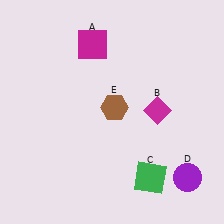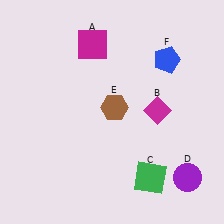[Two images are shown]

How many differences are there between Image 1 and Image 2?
There is 1 difference between the two images.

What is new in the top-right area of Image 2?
A blue pentagon (F) was added in the top-right area of Image 2.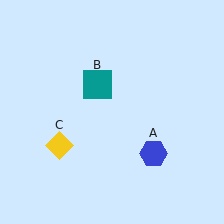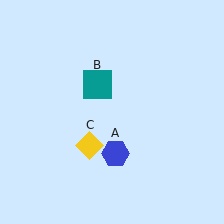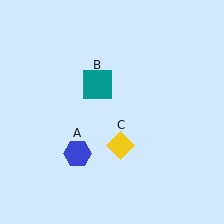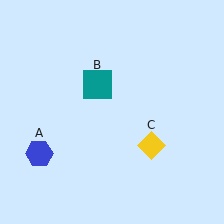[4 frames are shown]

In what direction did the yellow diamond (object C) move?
The yellow diamond (object C) moved right.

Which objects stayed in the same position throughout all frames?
Teal square (object B) remained stationary.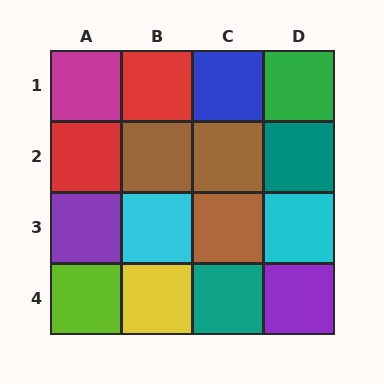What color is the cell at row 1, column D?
Green.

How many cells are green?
1 cell is green.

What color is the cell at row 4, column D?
Purple.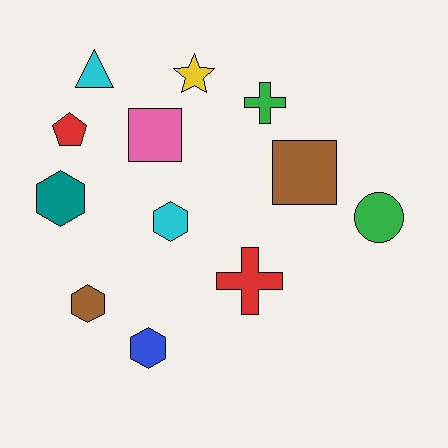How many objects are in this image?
There are 12 objects.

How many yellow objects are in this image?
There is 1 yellow object.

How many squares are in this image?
There are 2 squares.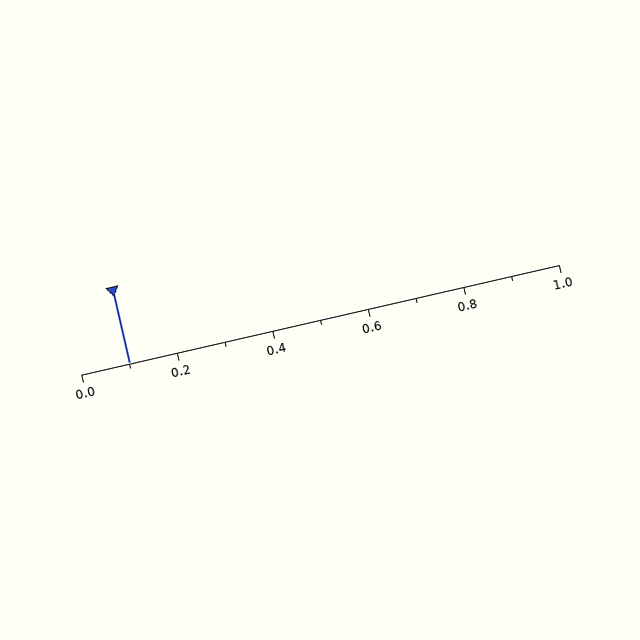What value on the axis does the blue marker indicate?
The marker indicates approximately 0.1.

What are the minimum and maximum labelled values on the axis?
The axis runs from 0.0 to 1.0.